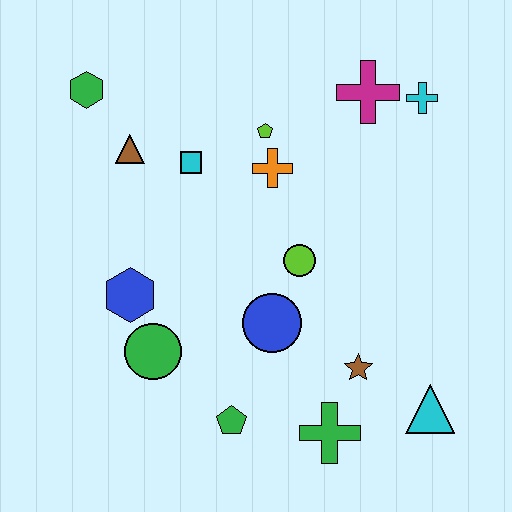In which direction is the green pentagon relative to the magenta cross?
The green pentagon is below the magenta cross.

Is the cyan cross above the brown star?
Yes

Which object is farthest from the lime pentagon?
The cyan triangle is farthest from the lime pentagon.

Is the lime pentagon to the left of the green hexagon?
No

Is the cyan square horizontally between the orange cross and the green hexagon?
Yes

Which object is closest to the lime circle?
The blue circle is closest to the lime circle.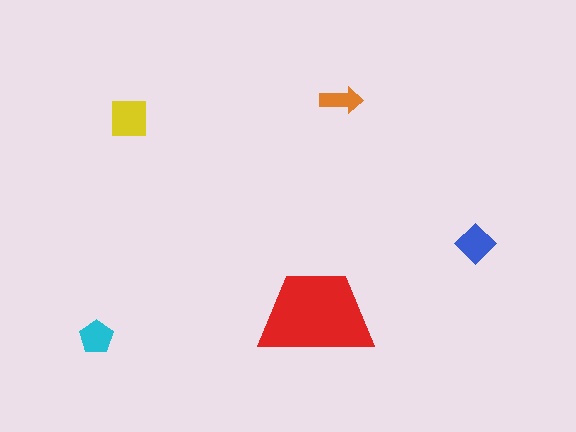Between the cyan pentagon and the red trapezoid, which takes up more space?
The red trapezoid.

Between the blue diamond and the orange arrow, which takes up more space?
The blue diamond.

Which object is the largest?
The red trapezoid.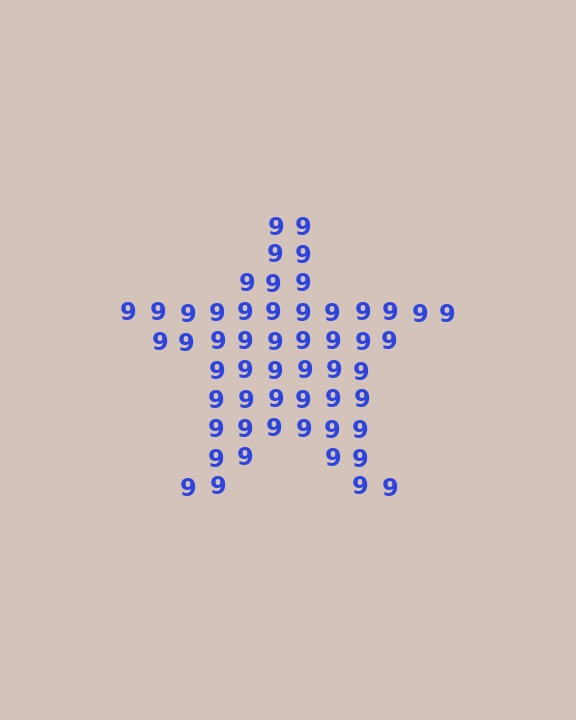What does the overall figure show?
The overall figure shows a star.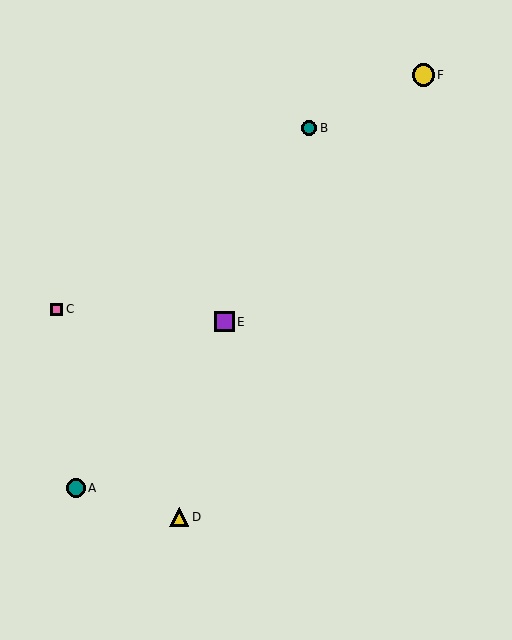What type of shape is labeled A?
Shape A is a teal circle.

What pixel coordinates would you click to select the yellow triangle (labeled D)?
Click at (179, 517) to select the yellow triangle D.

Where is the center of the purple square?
The center of the purple square is at (224, 322).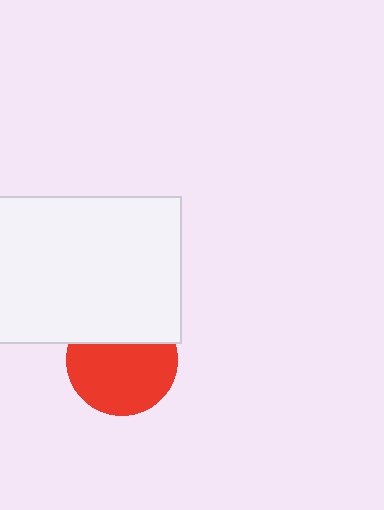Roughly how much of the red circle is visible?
Most of it is visible (roughly 68%).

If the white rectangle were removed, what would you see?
You would see the complete red circle.